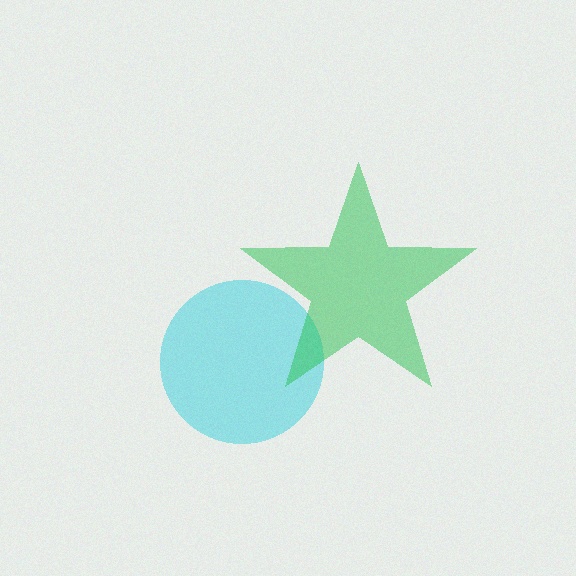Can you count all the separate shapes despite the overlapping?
Yes, there are 2 separate shapes.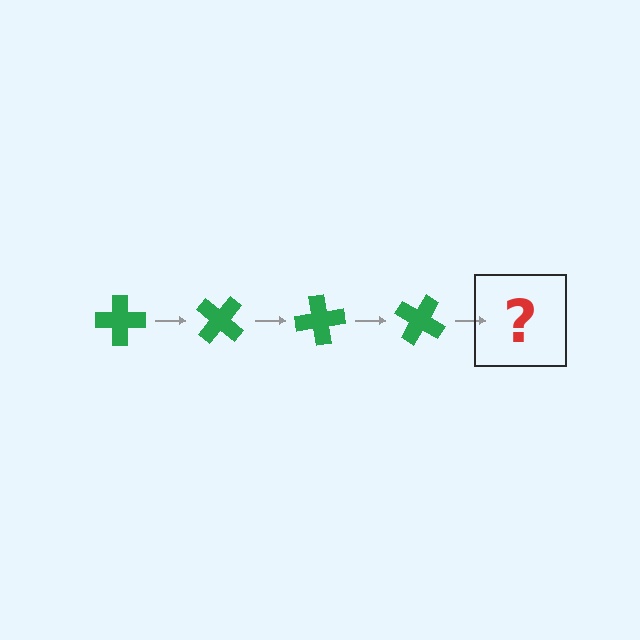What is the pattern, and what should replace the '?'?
The pattern is that the cross rotates 40 degrees each step. The '?' should be a green cross rotated 160 degrees.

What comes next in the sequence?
The next element should be a green cross rotated 160 degrees.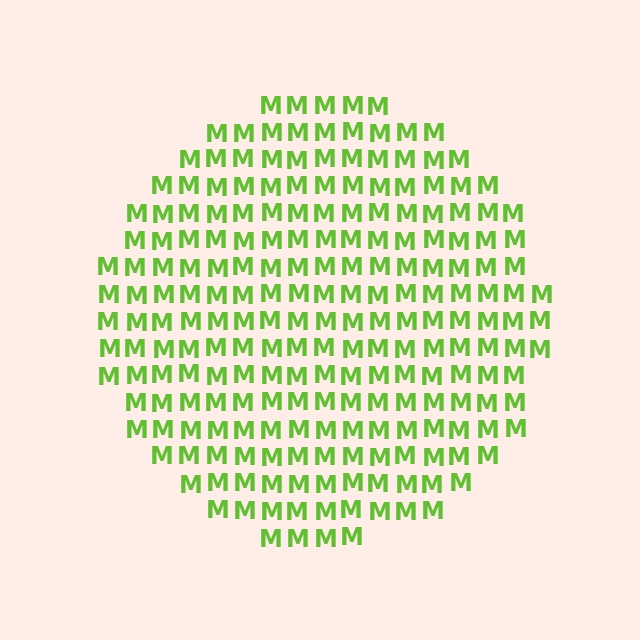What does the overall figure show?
The overall figure shows a circle.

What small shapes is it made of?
It is made of small letter M's.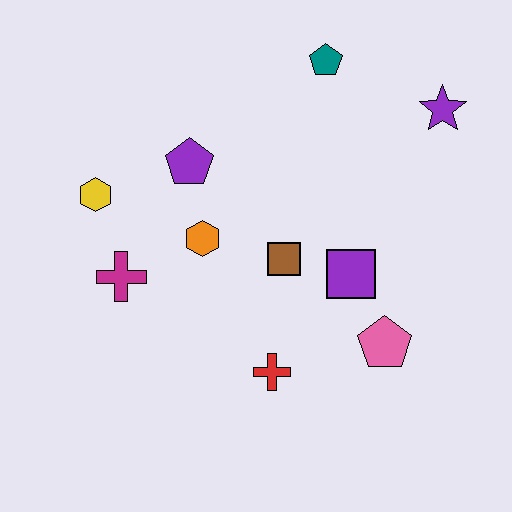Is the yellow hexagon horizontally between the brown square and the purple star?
No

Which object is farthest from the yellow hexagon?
The purple star is farthest from the yellow hexagon.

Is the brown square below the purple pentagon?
Yes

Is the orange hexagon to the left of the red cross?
Yes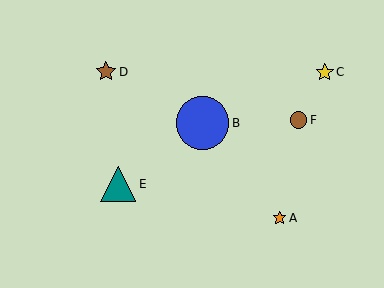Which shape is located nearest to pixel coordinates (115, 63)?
The brown star (labeled D) at (106, 72) is nearest to that location.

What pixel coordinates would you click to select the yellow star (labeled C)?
Click at (325, 72) to select the yellow star C.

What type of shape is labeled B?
Shape B is a blue circle.